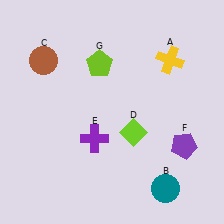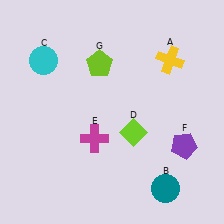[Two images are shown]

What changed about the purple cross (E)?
In Image 1, E is purple. In Image 2, it changed to magenta.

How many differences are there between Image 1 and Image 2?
There are 2 differences between the two images.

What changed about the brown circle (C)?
In Image 1, C is brown. In Image 2, it changed to cyan.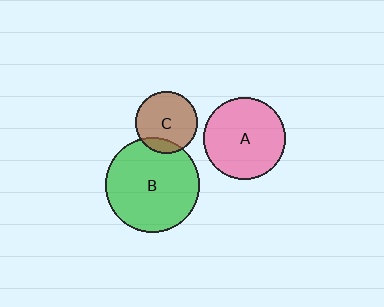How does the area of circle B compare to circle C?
Approximately 2.3 times.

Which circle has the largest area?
Circle B (green).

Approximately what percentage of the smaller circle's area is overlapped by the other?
Approximately 15%.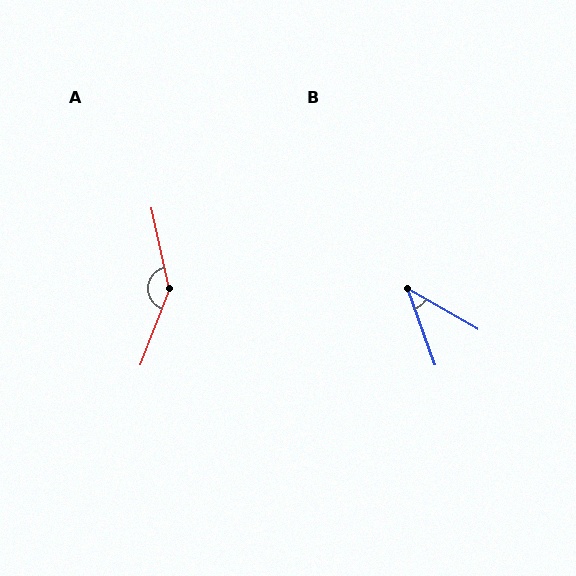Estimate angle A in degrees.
Approximately 146 degrees.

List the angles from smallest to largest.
B (41°), A (146°).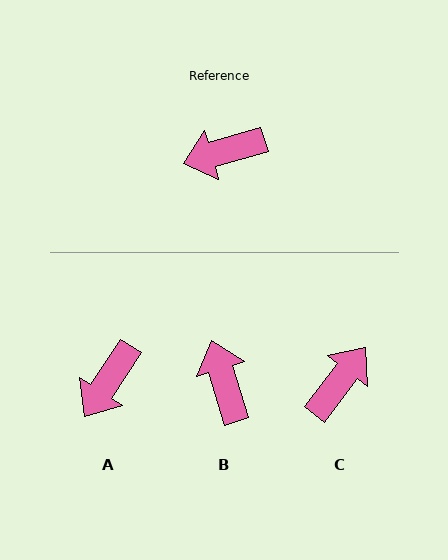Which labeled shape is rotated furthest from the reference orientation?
C, about 144 degrees away.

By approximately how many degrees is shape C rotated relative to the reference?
Approximately 144 degrees clockwise.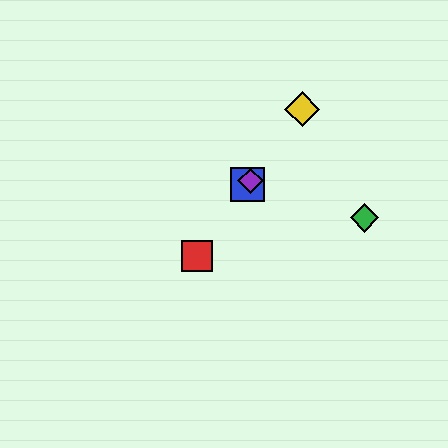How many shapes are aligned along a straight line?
4 shapes (the red square, the blue square, the yellow diamond, the purple diamond) are aligned along a straight line.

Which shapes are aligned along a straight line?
The red square, the blue square, the yellow diamond, the purple diamond are aligned along a straight line.